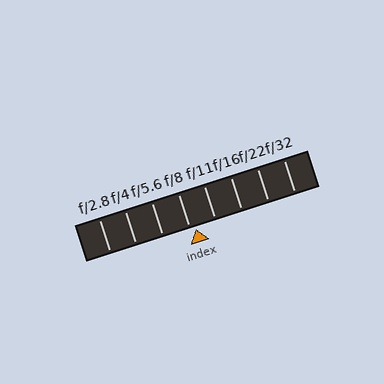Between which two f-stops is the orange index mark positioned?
The index mark is between f/8 and f/11.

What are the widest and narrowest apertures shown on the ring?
The widest aperture shown is f/2.8 and the narrowest is f/32.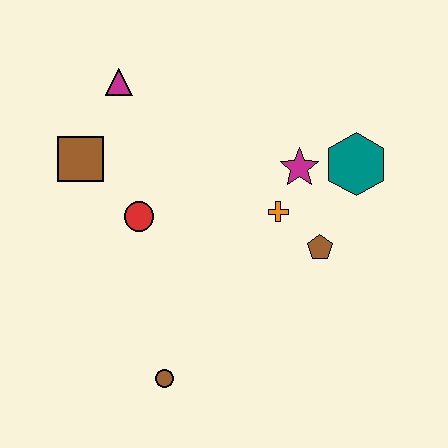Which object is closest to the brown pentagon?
The orange cross is closest to the brown pentagon.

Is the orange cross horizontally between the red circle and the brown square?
No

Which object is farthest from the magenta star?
The brown circle is farthest from the magenta star.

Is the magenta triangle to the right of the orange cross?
No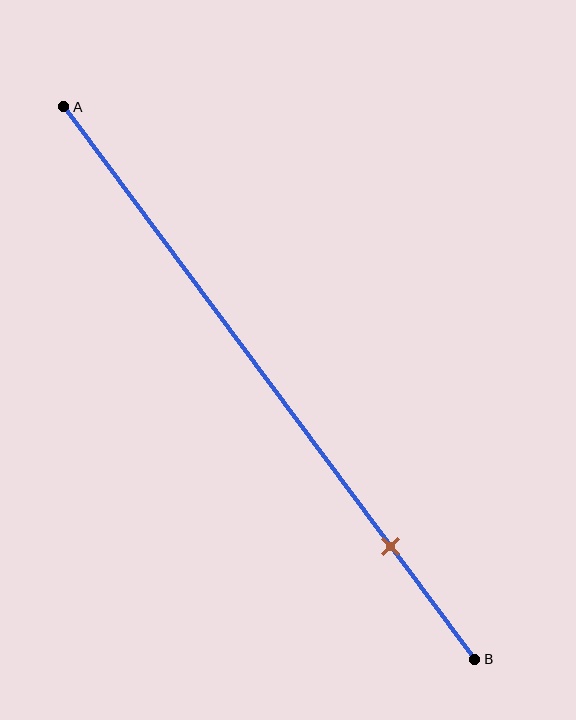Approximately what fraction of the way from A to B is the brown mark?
The brown mark is approximately 80% of the way from A to B.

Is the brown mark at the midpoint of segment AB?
No, the mark is at about 80% from A, not at the 50% midpoint.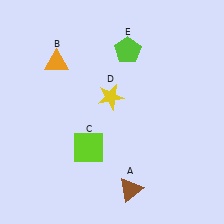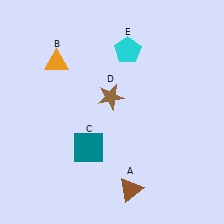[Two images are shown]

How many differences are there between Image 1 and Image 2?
There are 3 differences between the two images.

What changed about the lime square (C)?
In Image 1, C is lime. In Image 2, it changed to teal.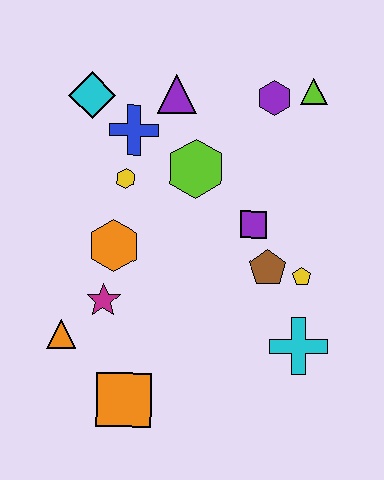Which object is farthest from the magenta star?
The lime triangle is farthest from the magenta star.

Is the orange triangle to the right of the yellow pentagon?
No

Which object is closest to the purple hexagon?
The lime triangle is closest to the purple hexagon.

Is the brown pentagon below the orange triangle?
No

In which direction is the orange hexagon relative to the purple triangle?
The orange hexagon is below the purple triangle.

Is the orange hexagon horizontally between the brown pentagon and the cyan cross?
No